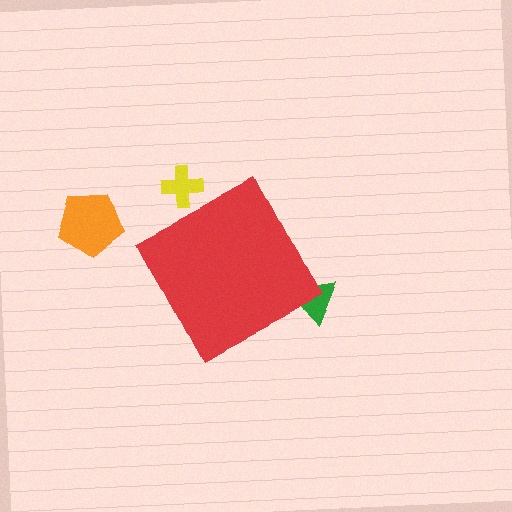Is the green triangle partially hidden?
Yes, the green triangle is partially hidden behind the red diamond.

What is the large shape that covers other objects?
A red diamond.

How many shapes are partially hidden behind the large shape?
2 shapes are partially hidden.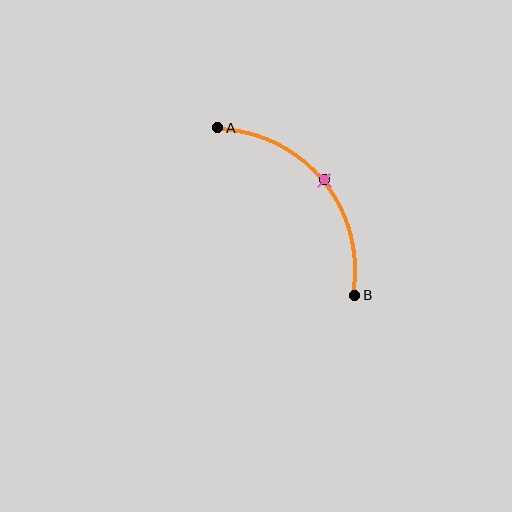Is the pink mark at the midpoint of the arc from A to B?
Yes. The pink mark lies on the arc at equal arc-length from both A and B — it is the arc midpoint.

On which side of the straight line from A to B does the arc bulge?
The arc bulges above and to the right of the straight line connecting A and B.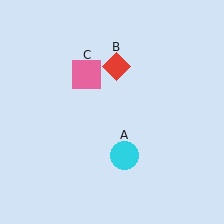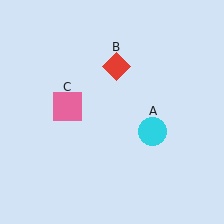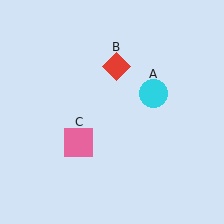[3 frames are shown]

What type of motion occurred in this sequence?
The cyan circle (object A), pink square (object C) rotated counterclockwise around the center of the scene.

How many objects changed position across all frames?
2 objects changed position: cyan circle (object A), pink square (object C).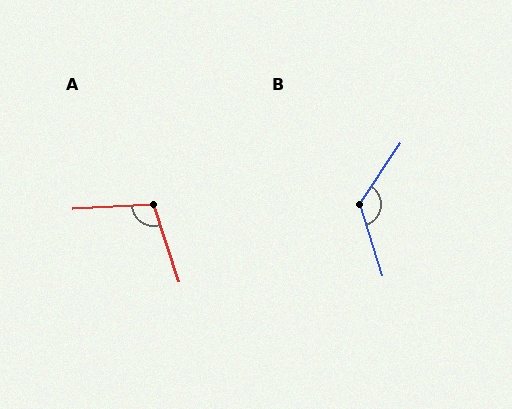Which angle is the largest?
B, at approximately 128 degrees.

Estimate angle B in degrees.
Approximately 128 degrees.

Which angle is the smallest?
A, at approximately 105 degrees.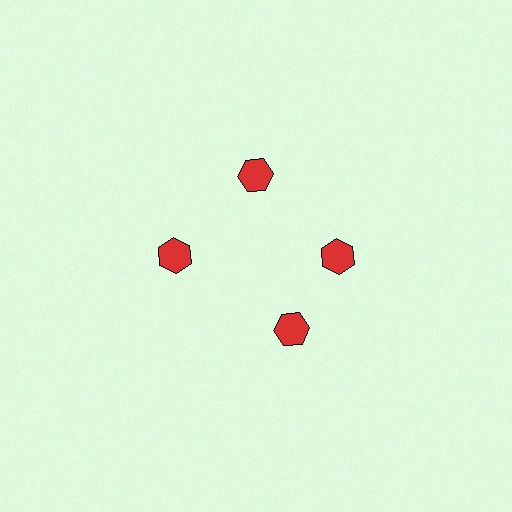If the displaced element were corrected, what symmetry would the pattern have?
It would have 4-fold rotational symmetry — the pattern would map onto itself every 90 degrees.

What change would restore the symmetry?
The symmetry would be restored by rotating it back into even spacing with its neighbors so that all 4 hexagons sit at equal angles and equal distance from the center.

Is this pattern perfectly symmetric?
No. The 4 red hexagons are arranged in a ring, but one element near the 6 o'clock position is rotated out of alignment along the ring, breaking the 4-fold rotational symmetry.